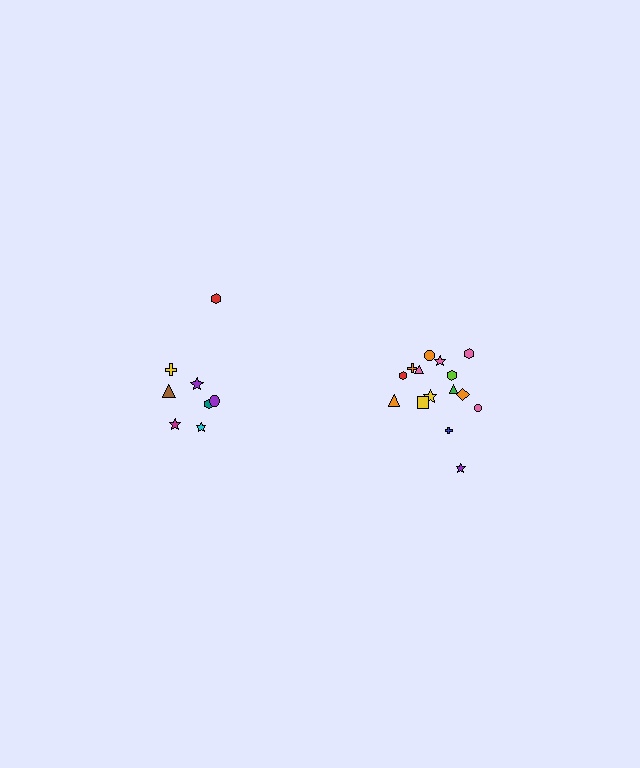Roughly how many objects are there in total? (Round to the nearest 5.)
Roughly 25 objects in total.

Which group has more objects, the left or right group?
The right group.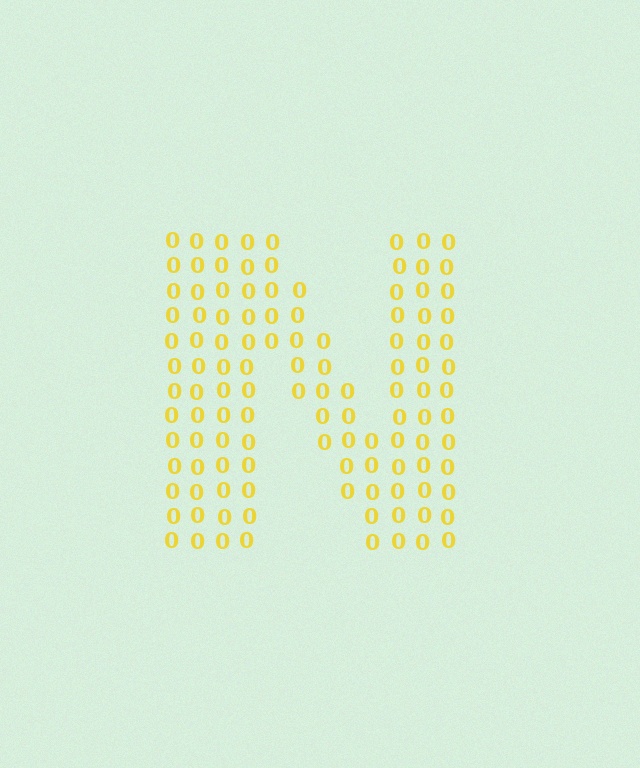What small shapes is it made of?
It is made of small digit 0's.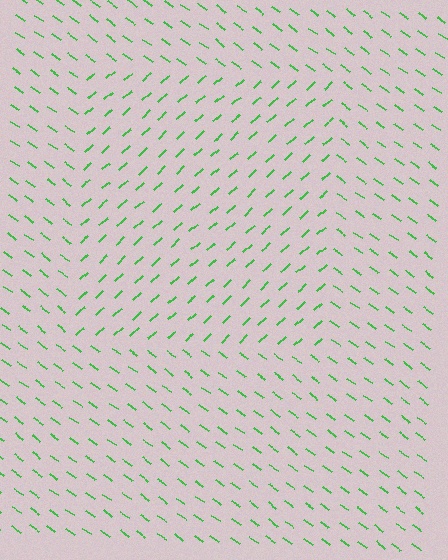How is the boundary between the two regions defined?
The boundary is defined purely by a change in line orientation (approximately 77 degrees difference). All lines are the same color and thickness.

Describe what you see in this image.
The image is filled with small green line segments. A rectangle region in the image has lines oriented differently from the surrounding lines, creating a visible texture boundary.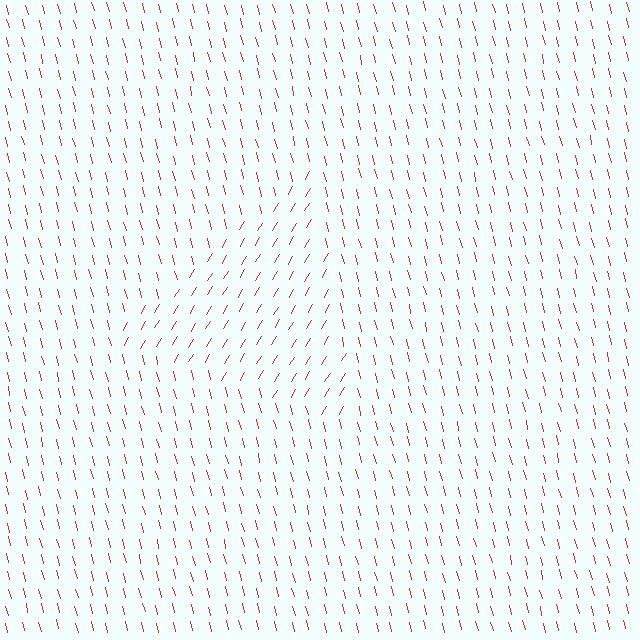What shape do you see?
I see a triangle.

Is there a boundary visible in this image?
Yes, there is a texture boundary formed by a change in line orientation.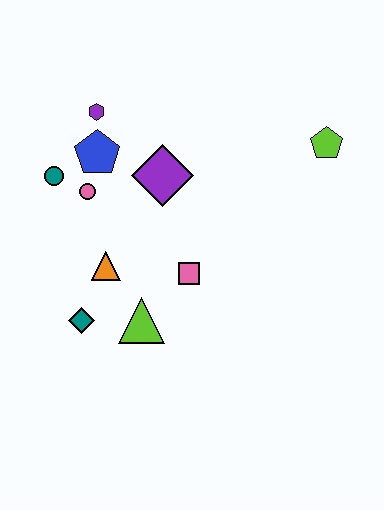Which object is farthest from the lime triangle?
The lime pentagon is farthest from the lime triangle.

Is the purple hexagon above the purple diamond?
Yes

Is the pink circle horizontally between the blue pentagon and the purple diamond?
No